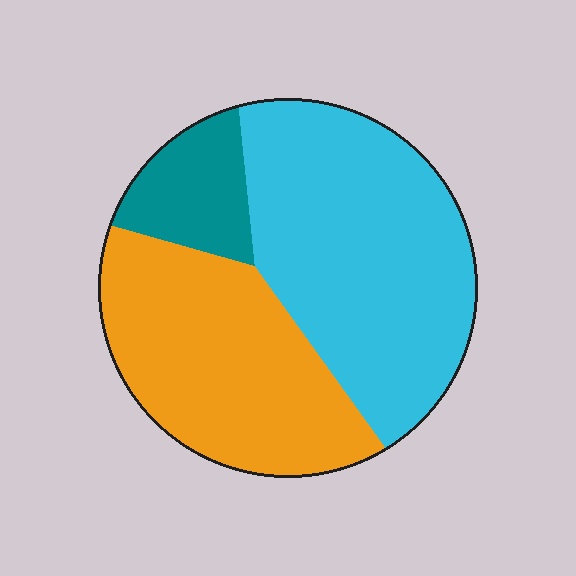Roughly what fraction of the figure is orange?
Orange takes up about three eighths (3/8) of the figure.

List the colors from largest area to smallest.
From largest to smallest: cyan, orange, teal.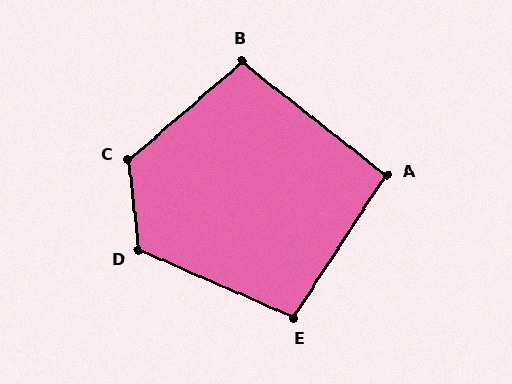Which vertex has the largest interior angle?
C, at approximately 125 degrees.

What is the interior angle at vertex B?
Approximately 101 degrees (obtuse).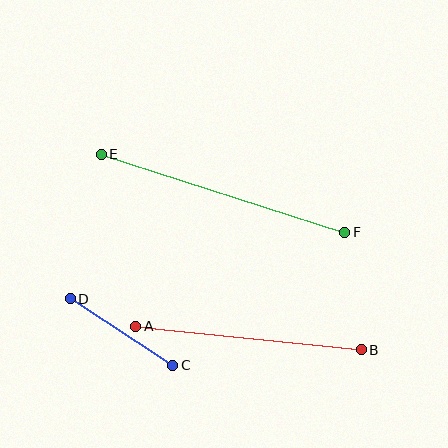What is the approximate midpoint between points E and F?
The midpoint is at approximately (223, 193) pixels.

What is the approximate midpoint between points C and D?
The midpoint is at approximately (121, 332) pixels.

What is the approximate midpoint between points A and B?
The midpoint is at approximately (249, 338) pixels.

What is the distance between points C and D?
The distance is approximately 122 pixels.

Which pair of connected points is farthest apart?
Points E and F are farthest apart.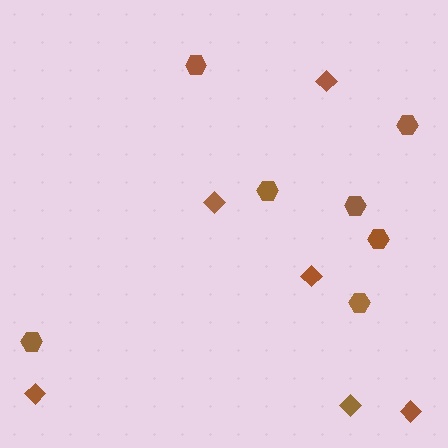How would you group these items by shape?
There are 2 groups: one group of hexagons (7) and one group of diamonds (6).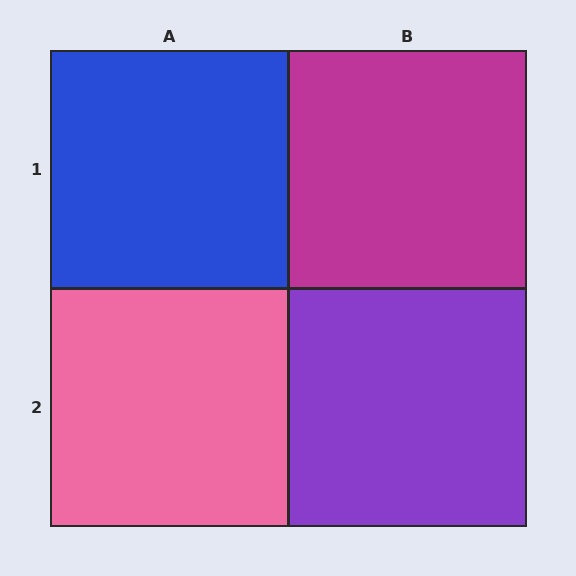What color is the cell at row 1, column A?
Blue.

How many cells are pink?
1 cell is pink.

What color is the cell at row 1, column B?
Magenta.